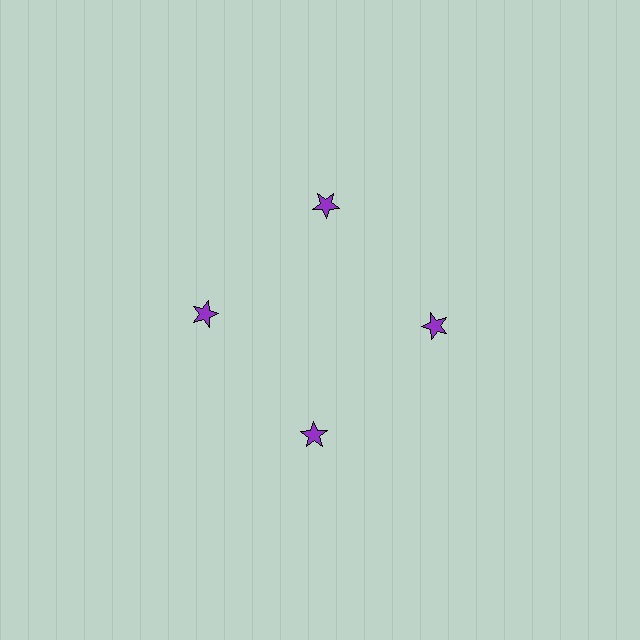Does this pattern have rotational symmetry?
Yes, this pattern has 4-fold rotational symmetry. It looks the same after rotating 90 degrees around the center.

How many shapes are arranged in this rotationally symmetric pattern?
There are 4 shapes, arranged in 4 groups of 1.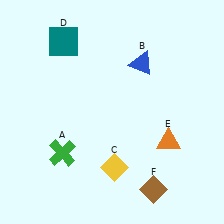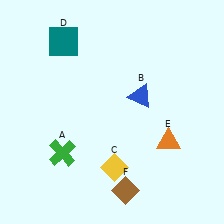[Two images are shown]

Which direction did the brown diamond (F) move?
The brown diamond (F) moved left.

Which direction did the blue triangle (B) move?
The blue triangle (B) moved down.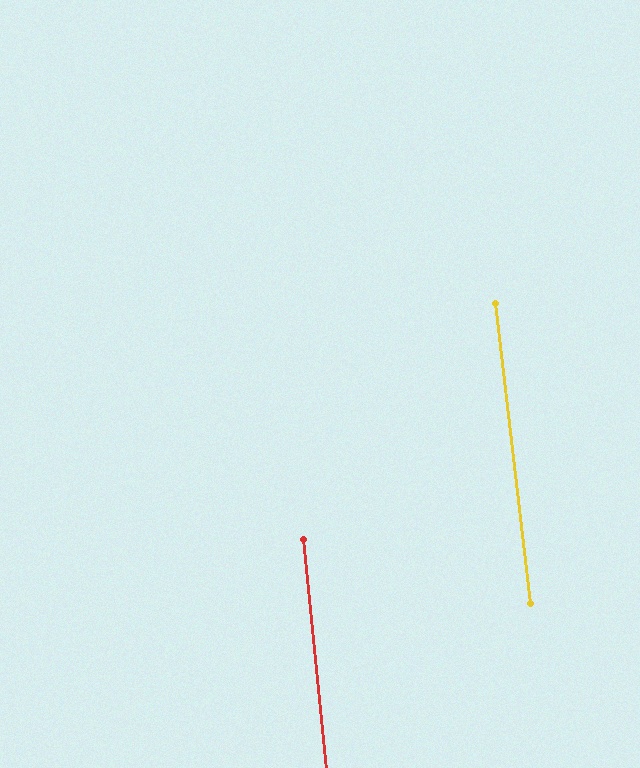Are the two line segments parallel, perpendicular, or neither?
Parallel — their directions differ by only 1.2°.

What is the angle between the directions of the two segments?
Approximately 1 degree.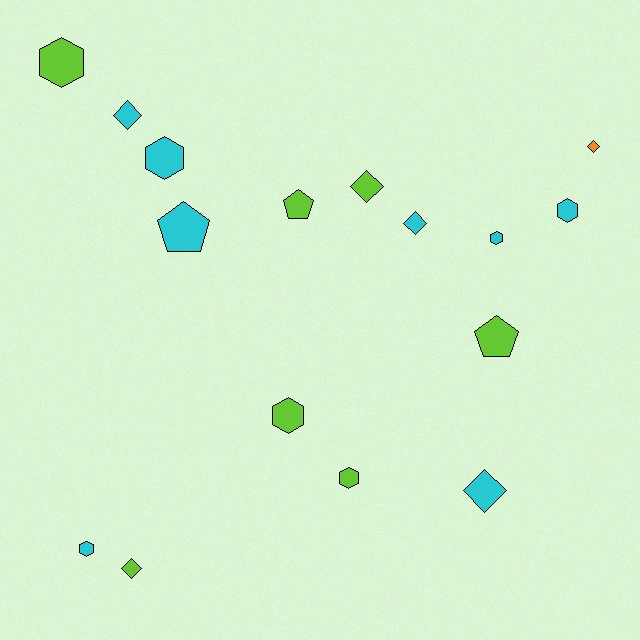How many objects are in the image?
There are 16 objects.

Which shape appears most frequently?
Hexagon, with 7 objects.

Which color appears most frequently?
Cyan, with 8 objects.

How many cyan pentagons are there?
There is 1 cyan pentagon.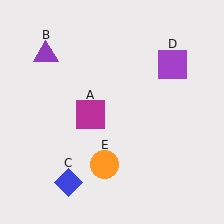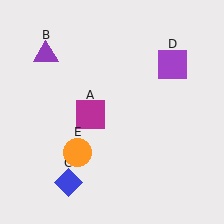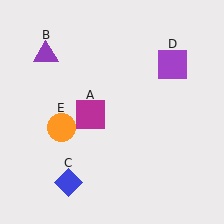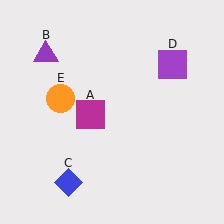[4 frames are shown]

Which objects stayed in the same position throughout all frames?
Magenta square (object A) and purple triangle (object B) and blue diamond (object C) and purple square (object D) remained stationary.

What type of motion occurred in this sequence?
The orange circle (object E) rotated clockwise around the center of the scene.